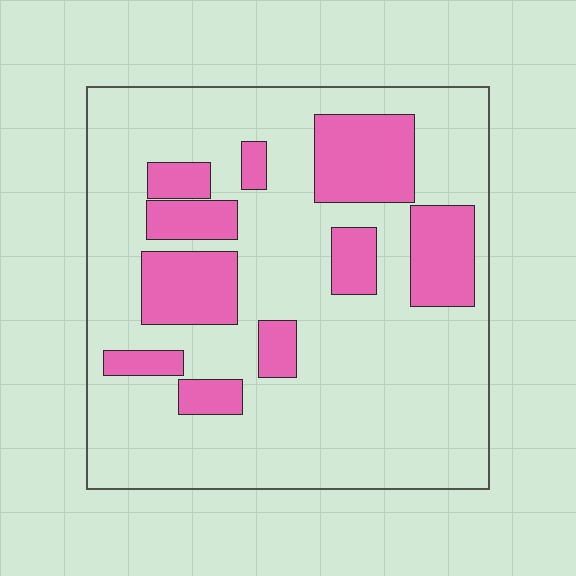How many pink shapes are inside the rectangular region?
10.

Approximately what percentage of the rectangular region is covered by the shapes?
Approximately 25%.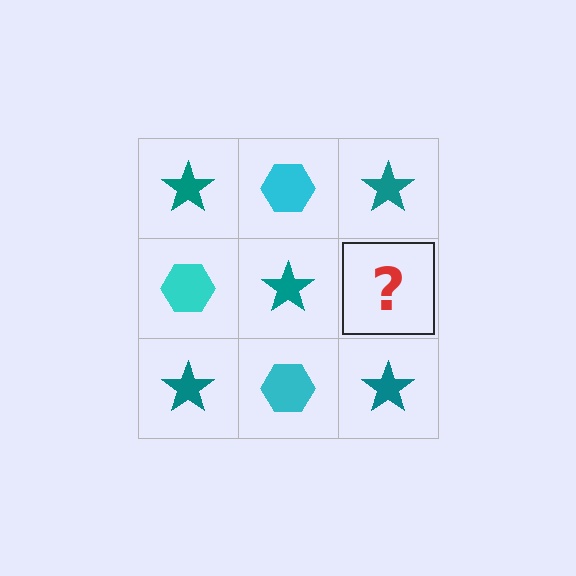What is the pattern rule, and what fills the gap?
The rule is that it alternates teal star and cyan hexagon in a checkerboard pattern. The gap should be filled with a cyan hexagon.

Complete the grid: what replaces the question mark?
The question mark should be replaced with a cyan hexagon.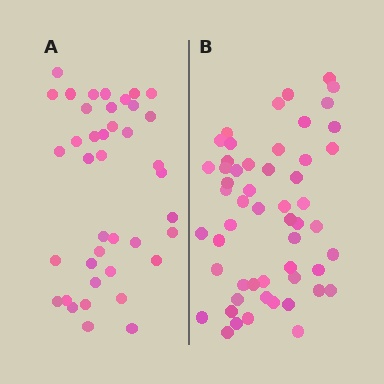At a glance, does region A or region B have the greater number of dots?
Region B (the right region) has more dots.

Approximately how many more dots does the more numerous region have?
Region B has approximately 15 more dots than region A.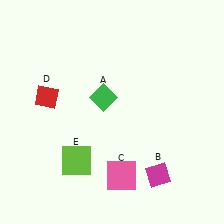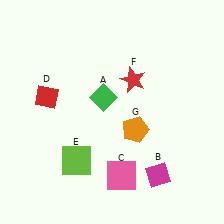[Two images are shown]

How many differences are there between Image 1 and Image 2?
There are 2 differences between the two images.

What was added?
A red star (F), an orange pentagon (G) were added in Image 2.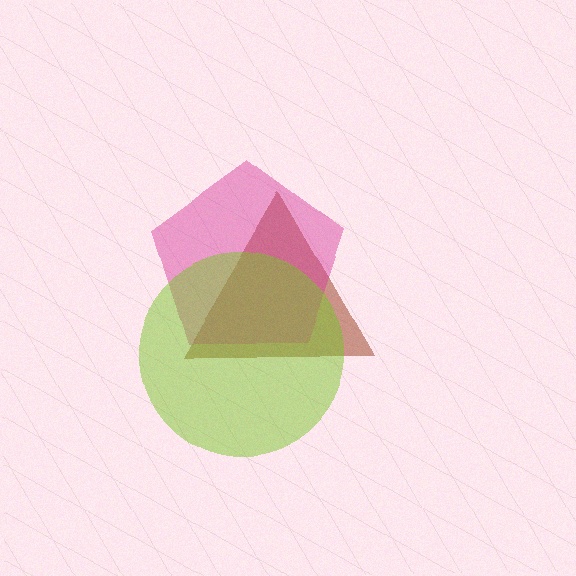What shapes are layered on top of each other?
The layered shapes are: a brown triangle, a magenta pentagon, a lime circle.